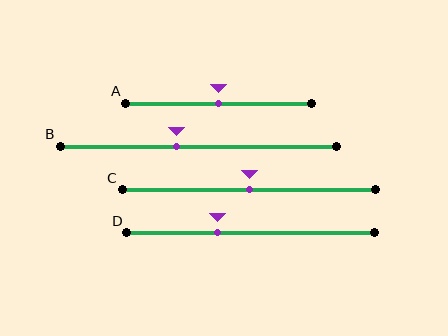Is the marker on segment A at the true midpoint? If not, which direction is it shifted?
Yes, the marker on segment A is at the true midpoint.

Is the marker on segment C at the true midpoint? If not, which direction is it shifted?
Yes, the marker on segment C is at the true midpoint.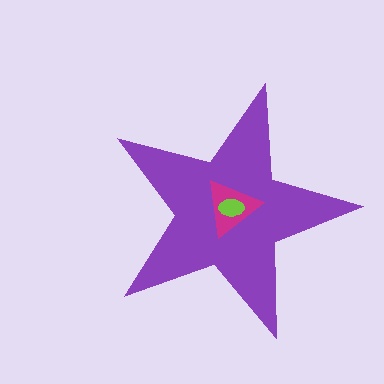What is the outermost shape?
The purple star.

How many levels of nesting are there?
3.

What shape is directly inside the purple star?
The magenta triangle.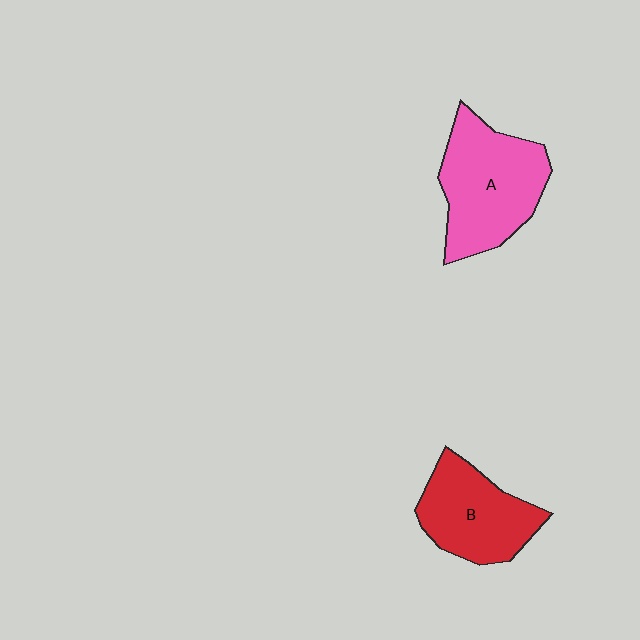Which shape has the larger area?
Shape A (pink).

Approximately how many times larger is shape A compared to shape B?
Approximately 1.3 times.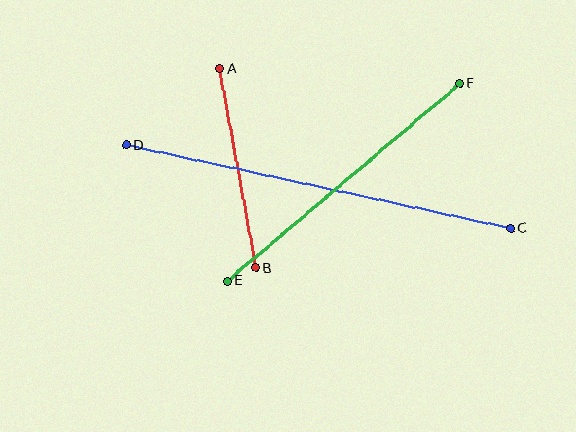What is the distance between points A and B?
The distance is approximately 202 pixels.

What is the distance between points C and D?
The distance is approximately 393 pixels.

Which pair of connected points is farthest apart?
Points C and D are farthest apart.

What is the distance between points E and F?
The distance is approximately 305 pixels.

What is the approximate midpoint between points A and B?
The midpoint is at approximately (238, 168) pixels.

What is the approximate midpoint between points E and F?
The midpoint is at approximately (343, 182) pixels.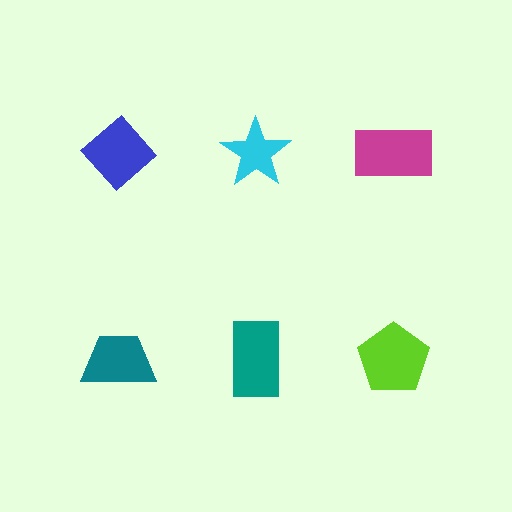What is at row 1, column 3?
A magenta rectangle.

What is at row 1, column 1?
A blue diamond.